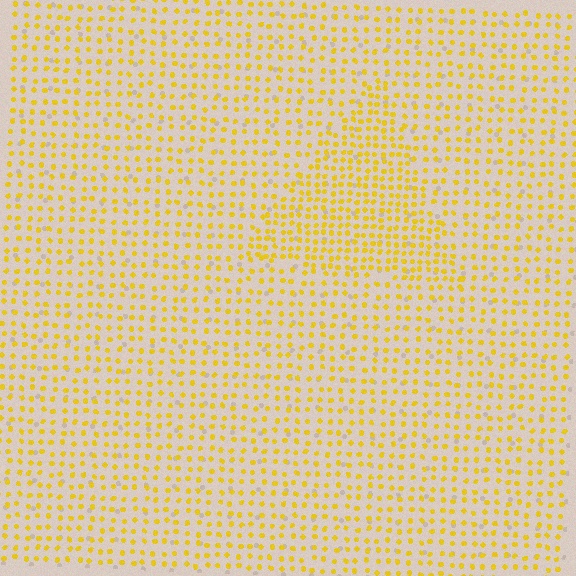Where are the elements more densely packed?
The elements are more densely packed inside the triangle boundary.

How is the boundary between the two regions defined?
The boundary is defined by a change in element density (approximately 1.7x ratio). All elements are the same color, size, and shape.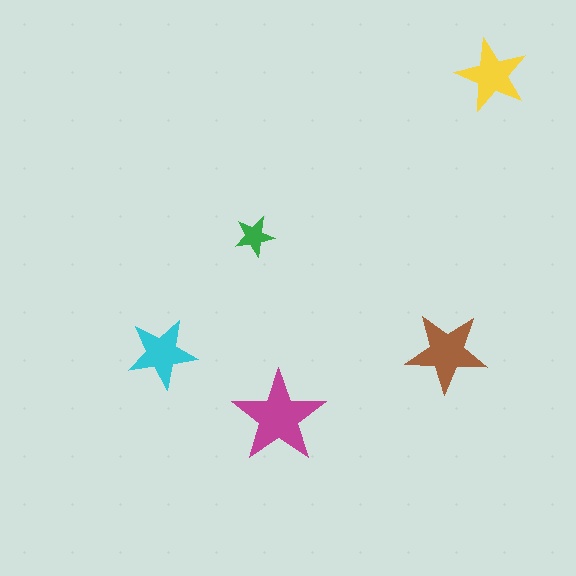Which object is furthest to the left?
The cyan star is leftmost.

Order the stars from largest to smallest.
the magenta one, the brown one, the yellow one, the cyan one, the green one.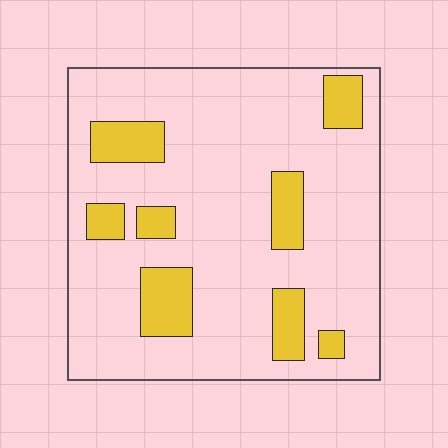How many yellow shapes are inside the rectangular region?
8.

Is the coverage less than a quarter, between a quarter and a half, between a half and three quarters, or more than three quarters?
Less than a quarter.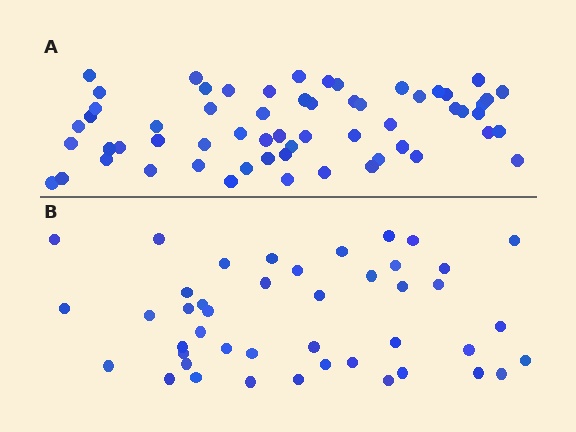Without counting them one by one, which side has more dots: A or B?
Region A (the top region) has more dots.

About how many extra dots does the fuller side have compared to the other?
Region A has approximately 15 more dots than region B.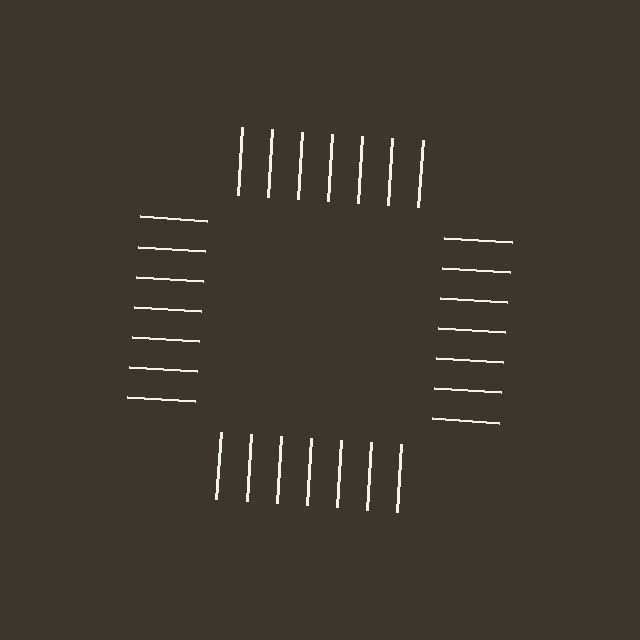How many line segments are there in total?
28 — 7 along each of the 4 edges.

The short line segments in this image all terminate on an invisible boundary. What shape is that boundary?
An illusory square — the line segments terminate on its edges but no continuous stroke is drawn.